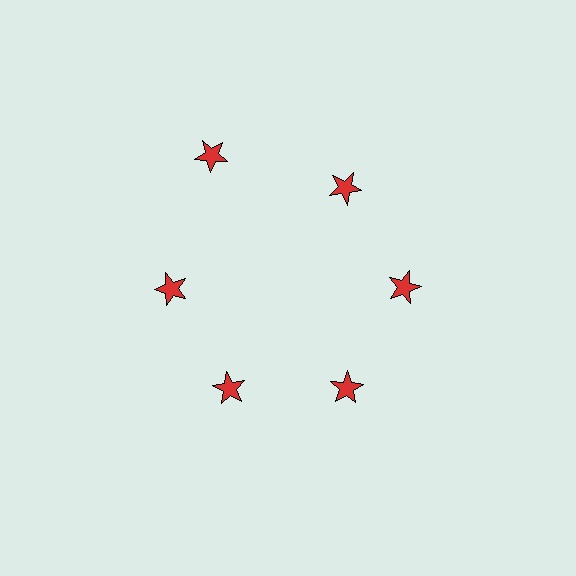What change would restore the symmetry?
The symmetry would be restored by moving it inward, back onto the ring so that all 6 stars sit at equal angles and equal distance from the center.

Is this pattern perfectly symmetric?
No. The 6 red stars are arranged in a ring, but one element near the 11 o'clock position is pushed outward from the center, breaking the 6-fold rotational symmetry.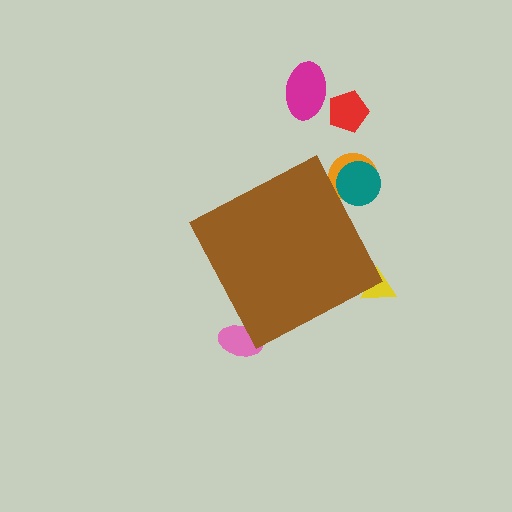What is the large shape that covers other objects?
A brown diamond.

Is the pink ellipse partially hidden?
Yes, the pink ellipse is partially hidden behind the brown diamond.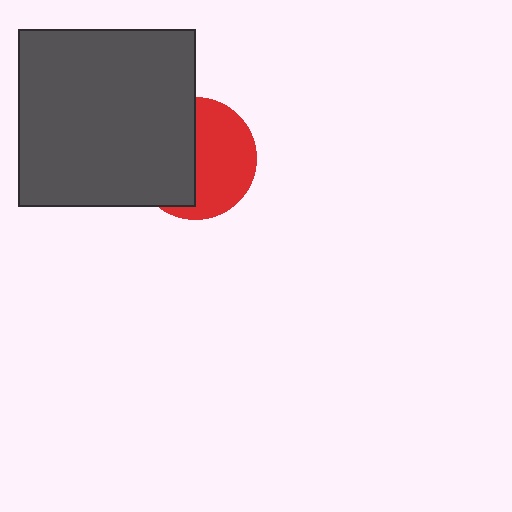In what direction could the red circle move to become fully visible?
The red circle could move right. That would shift it out from behind the dark gray square entirely.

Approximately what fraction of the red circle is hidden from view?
Roughly 47% of the red circle is hidden behind the dark gray square.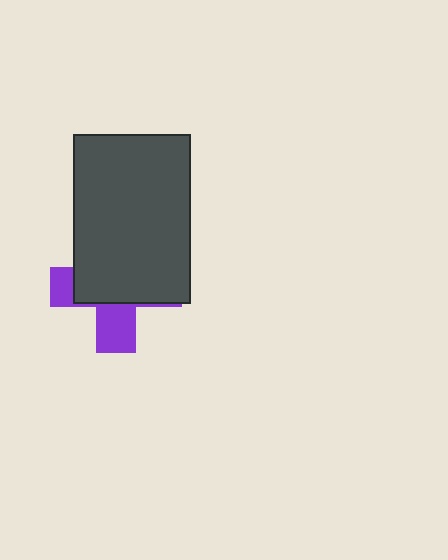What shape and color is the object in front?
The object in front is a dark gray rectangle.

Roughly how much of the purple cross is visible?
A small part of it is visible (roughly 36%).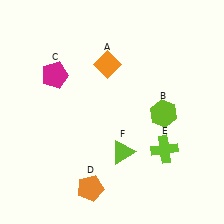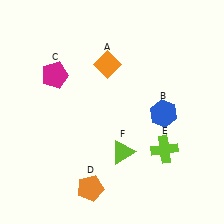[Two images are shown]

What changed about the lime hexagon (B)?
In Image 1, B is lime. In Image 2, it changed to blue.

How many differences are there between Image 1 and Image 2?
There is 1 difference between the two images.